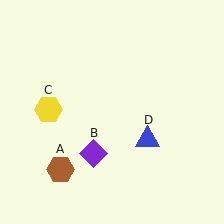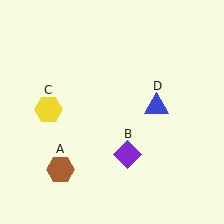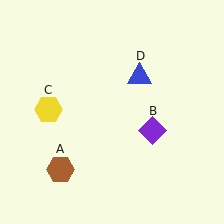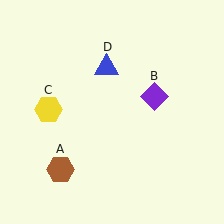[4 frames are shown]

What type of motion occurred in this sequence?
The purple diamond (object B), blue triangle (object D) rotated counterclockwise around the center of the scene.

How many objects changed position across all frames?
2 objects changed position: purple diamond (object B), blue triangle (object D).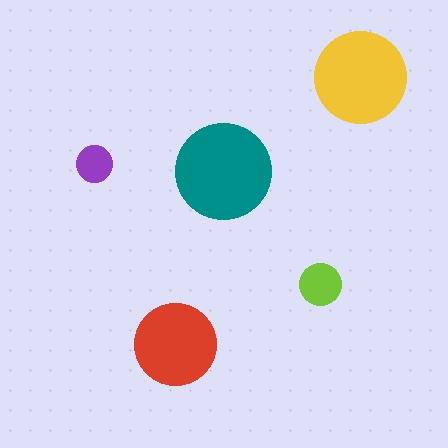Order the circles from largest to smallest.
the teal one, the yellow one, the red one, the lime one, the purple one.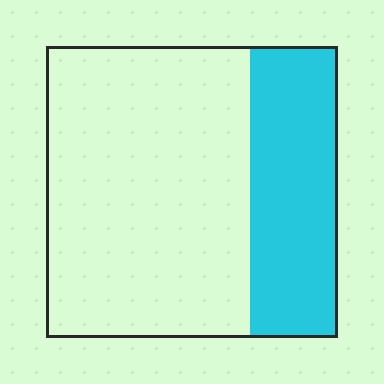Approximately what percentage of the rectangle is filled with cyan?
Approximately 30%.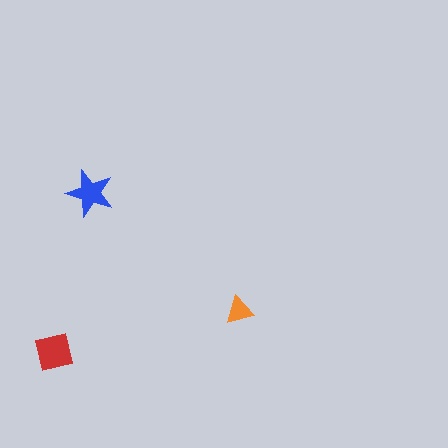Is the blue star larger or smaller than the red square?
Smaller.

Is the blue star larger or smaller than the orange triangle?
Larger.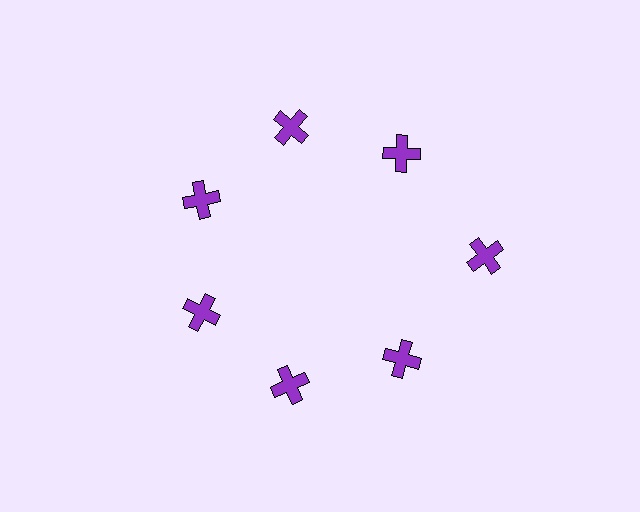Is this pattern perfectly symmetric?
No. The 7 purple crosses are arranged in a ring, but one element near the 3 o'clock position is pushed outward from the center, breaking the 7-fold rotational symmetry.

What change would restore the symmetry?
The symmetry would be restored by moving it inward, back onto the ring so that all 7 crosses sit at equal angles and equal distance from the center.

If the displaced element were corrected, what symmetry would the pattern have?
It would have 7-fold rotational symmetry — the pattern would map onto itself every 51 degrees.